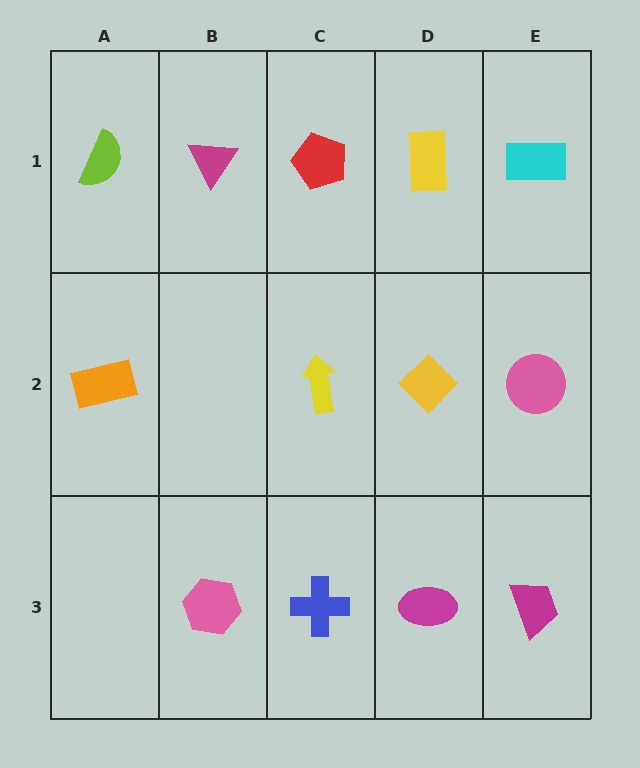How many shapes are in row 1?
5 shapes.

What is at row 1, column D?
A yellow rectangle.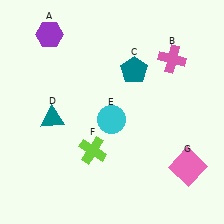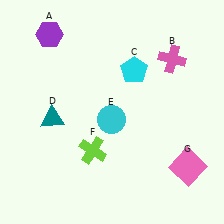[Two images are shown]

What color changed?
The pentagon (C) changed from teal in Image 1 to cyan in Image 2.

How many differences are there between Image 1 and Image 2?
There is 1 difference between the two images.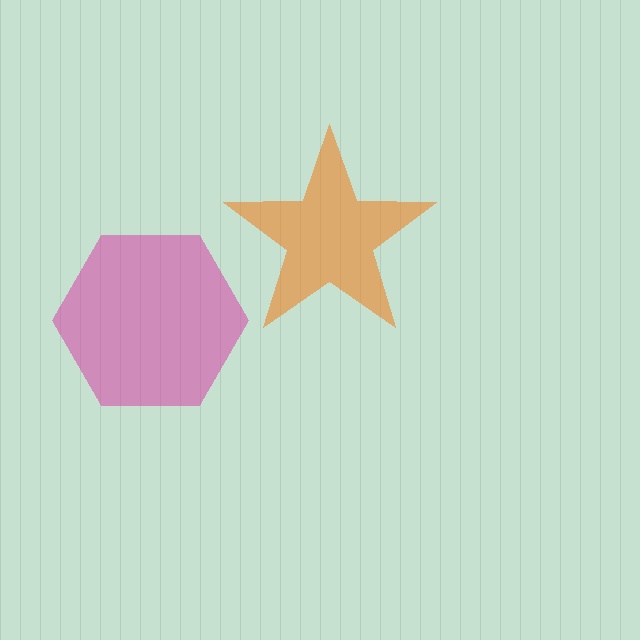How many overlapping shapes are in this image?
There are 2 overlapping shapes in the image.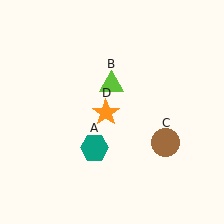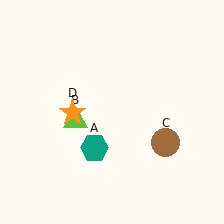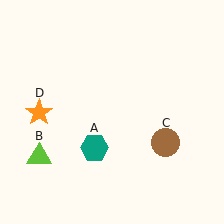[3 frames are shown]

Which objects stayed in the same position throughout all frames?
Teal hexagon (object A) and brown circle (object C) remained stationary.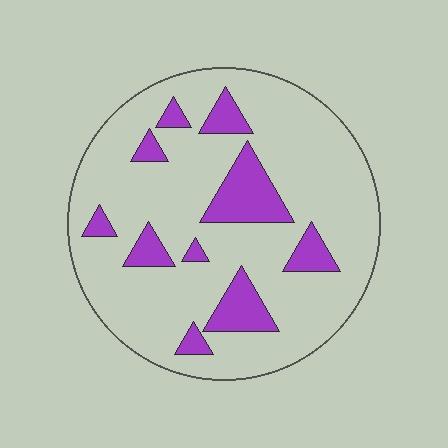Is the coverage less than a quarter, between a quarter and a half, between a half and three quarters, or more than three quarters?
Less than a quarter.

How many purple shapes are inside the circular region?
10.